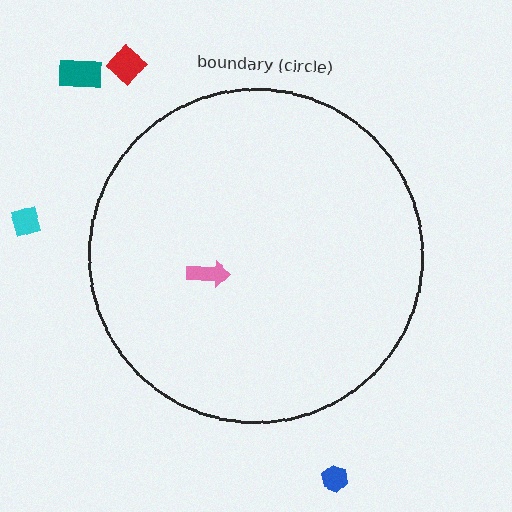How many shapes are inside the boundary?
1 inside, 4 outside.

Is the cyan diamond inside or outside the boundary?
Outside.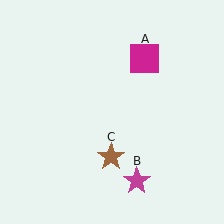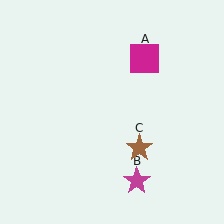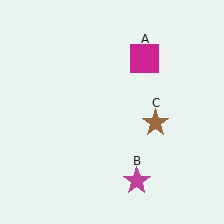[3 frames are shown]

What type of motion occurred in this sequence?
The brown star (object C) rotated counterclockwise around the center of the scene.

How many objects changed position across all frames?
1 object changed position: brown star (object C).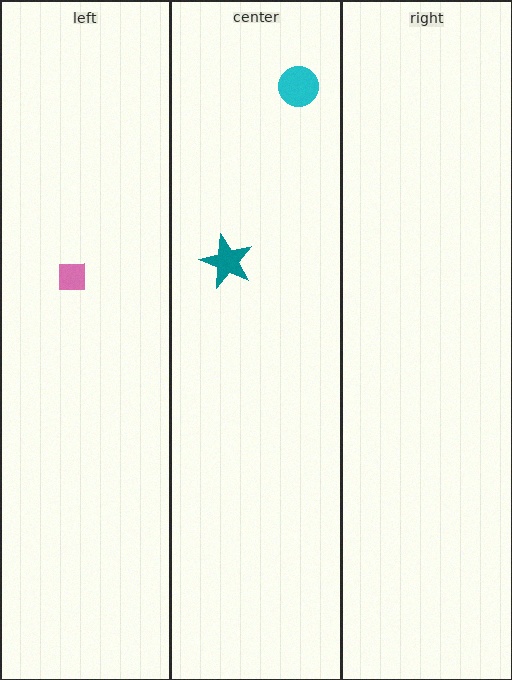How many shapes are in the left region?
1.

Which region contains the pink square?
The left region.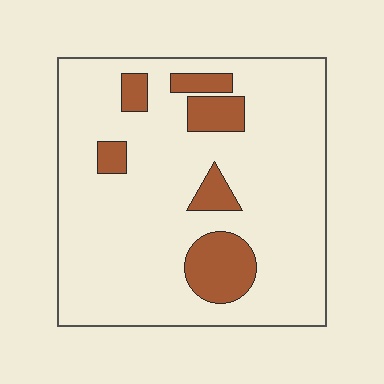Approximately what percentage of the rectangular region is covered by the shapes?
Approximately 15%.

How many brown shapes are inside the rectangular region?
6.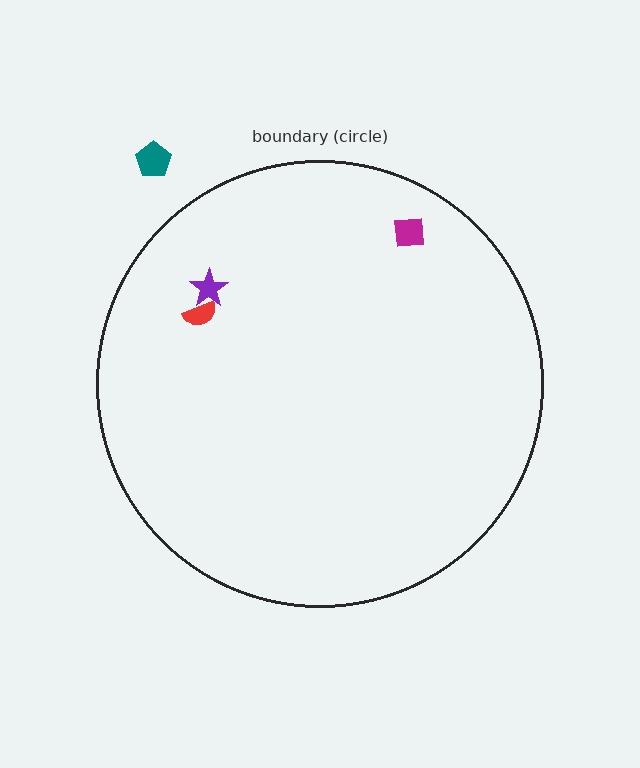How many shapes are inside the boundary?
3 inside, 1 outside.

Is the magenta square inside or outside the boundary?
Inside.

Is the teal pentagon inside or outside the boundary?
Outside.